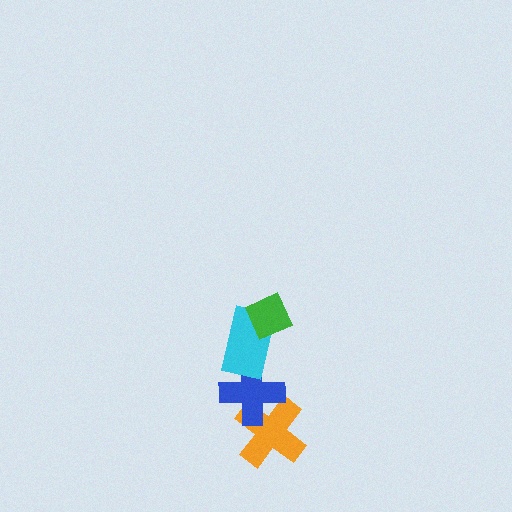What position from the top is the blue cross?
The blue cross is 3rd from the top.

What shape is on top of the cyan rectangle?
The green diamond is on top of the cyan rectangle.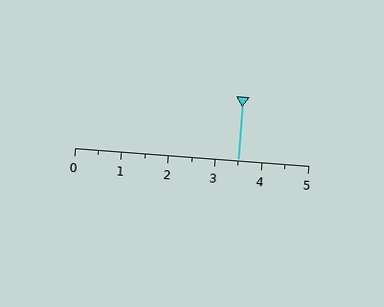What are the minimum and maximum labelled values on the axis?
The axis runs from 0 to 5.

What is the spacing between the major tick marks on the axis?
The major ticks are spaced 1 apart.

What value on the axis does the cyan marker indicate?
The marker indicates approximately 3.5.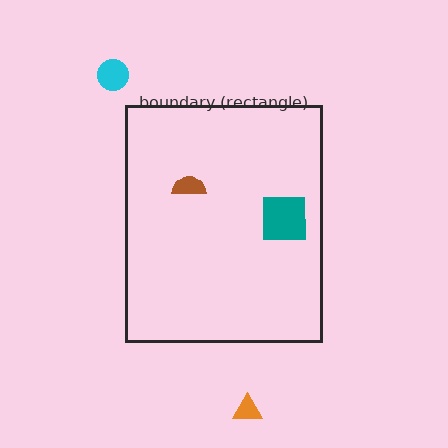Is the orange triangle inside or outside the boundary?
Outside.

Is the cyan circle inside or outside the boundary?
Outside.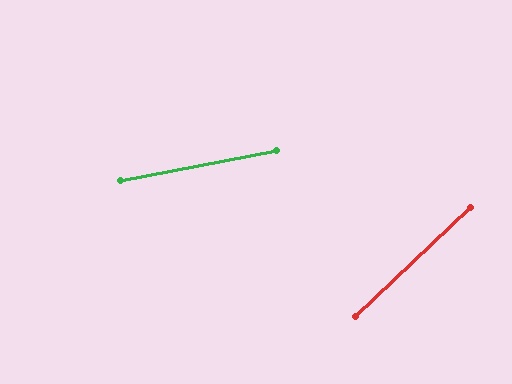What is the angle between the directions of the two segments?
Approximately 32 degrees.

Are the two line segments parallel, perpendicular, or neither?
Neither parallel nor perpendicular — they differ by about 32°.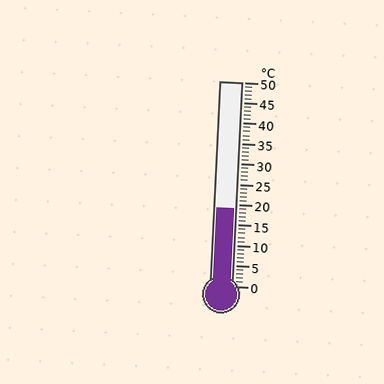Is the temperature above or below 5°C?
The temperature is above 5°C.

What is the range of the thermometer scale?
The thermometer scale ranges from 0°C to 50°C.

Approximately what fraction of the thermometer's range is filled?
The thermometer is filled to approximately 40% of its range.